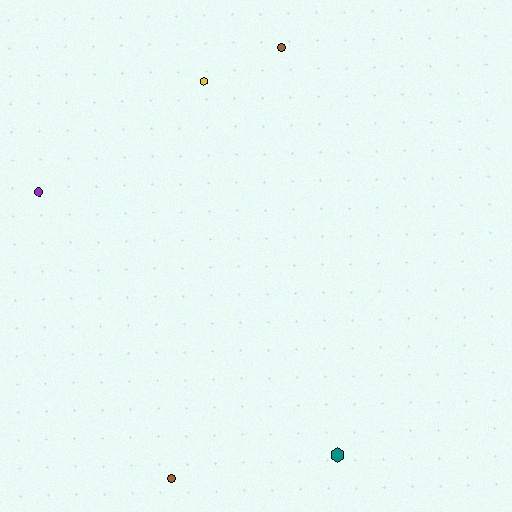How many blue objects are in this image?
There are no blue objects.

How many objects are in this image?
There are 5 objects.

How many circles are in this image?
There are 3 circles.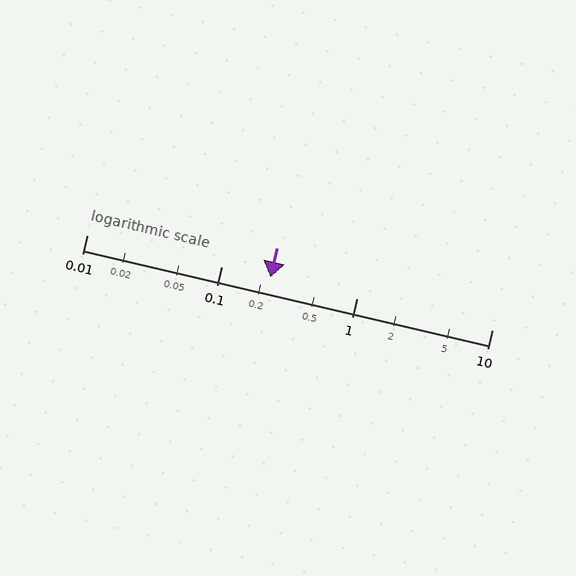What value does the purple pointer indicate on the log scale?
The pointer indicates approximately 0.23.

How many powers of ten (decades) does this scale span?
The scale spans 3 decades, from 0.01 to 10.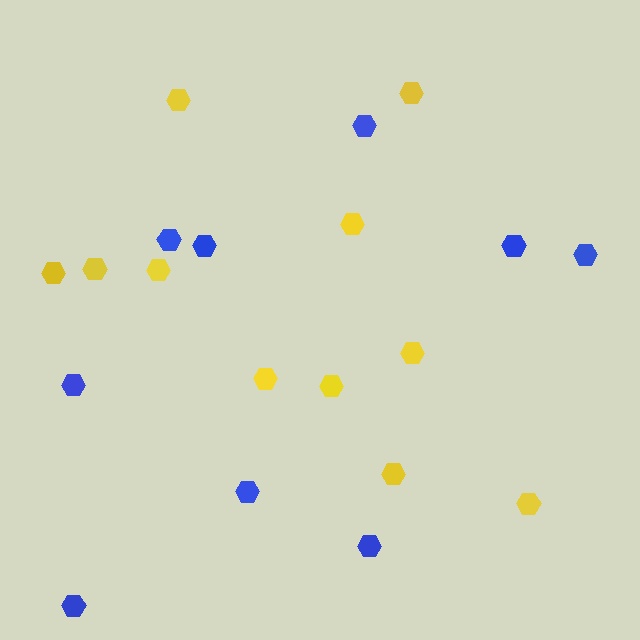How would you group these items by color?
There are 2 groups: one group of yellow hexagons (11) and one group of blue hexagons (9).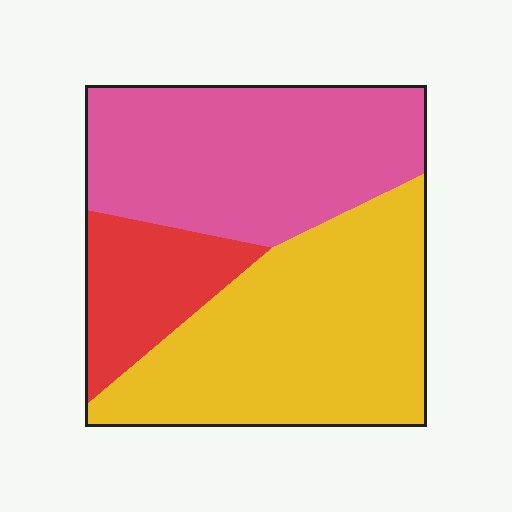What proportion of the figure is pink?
Pink covers around 40% of the figure.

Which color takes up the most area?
Yellow, at roughly 45%.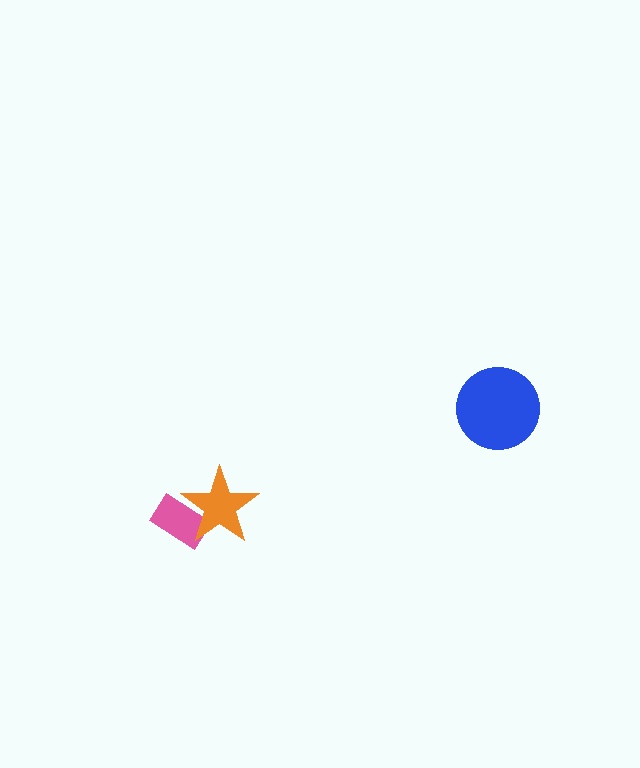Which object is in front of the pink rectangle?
The orange star is in front of the pink rectangle.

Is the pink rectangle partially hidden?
Yes, it is partially covered by another shape.